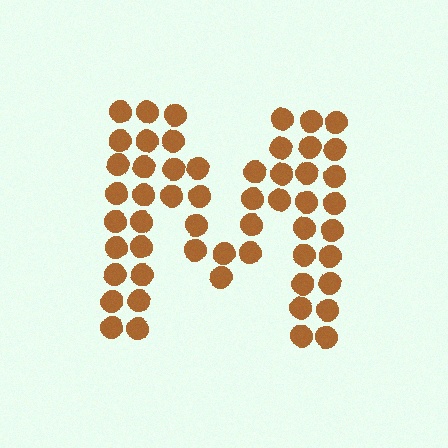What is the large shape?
The large shape is the letter M.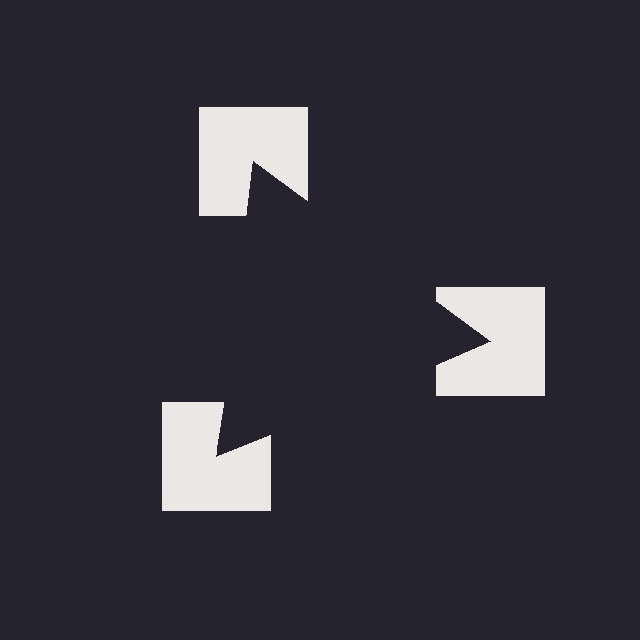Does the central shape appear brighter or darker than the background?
It typically appears slightly darker than the background, even though no actual brightness change is drawn.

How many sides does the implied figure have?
3 sides.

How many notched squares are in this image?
There are 3 — one at each vertex of the illusory triangle.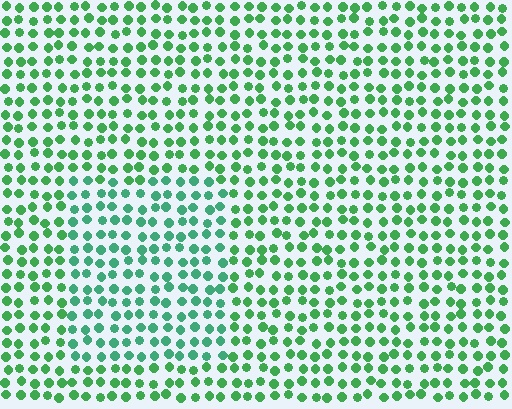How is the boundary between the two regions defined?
The boundary is defined purely by a slight shift in hue (about 24 degrees). Spacing, size, and orientation are identical on both sides.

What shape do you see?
I see a rectangle.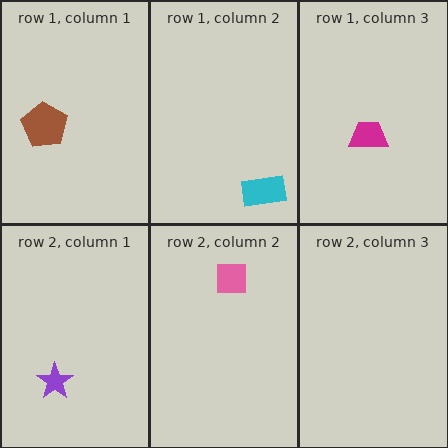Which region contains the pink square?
The row 2, column 2 region.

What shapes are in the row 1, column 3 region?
The magenta trapezoid.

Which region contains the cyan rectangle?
The row 1, column 2 region.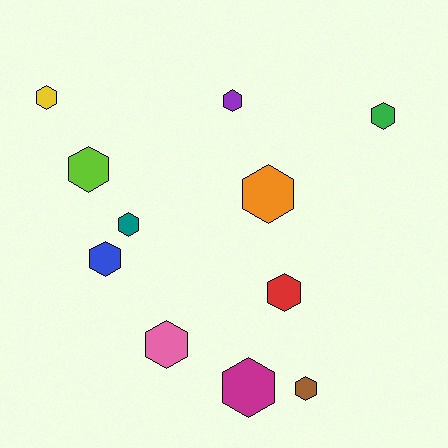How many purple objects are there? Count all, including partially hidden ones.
There is 1 purple object.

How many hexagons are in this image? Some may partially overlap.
There are 11 hexagons.